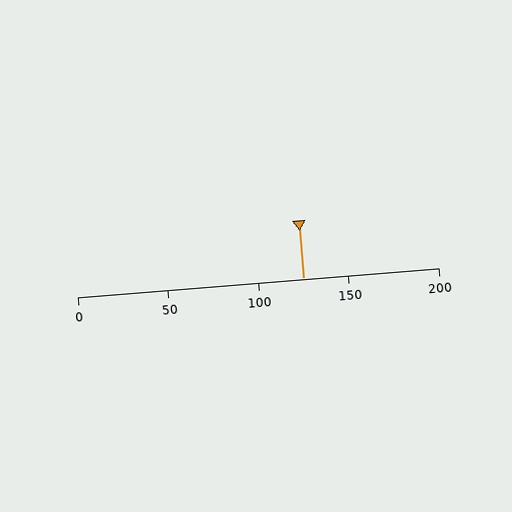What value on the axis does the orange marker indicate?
The marker indicates approximately 125.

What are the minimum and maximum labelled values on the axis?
The axis runs from 0 to 200.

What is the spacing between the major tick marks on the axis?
The major ticks are spaced 50 apart.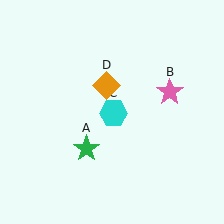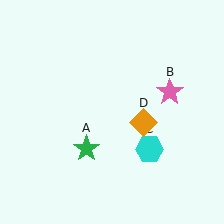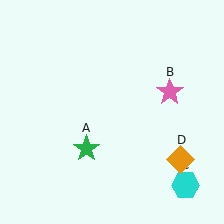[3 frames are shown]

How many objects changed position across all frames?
2 objects changed position: cyan hexagon (object C), orange diamond (object D).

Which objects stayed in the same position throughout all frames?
Green star (object A) and pink star (object B) remained stationary.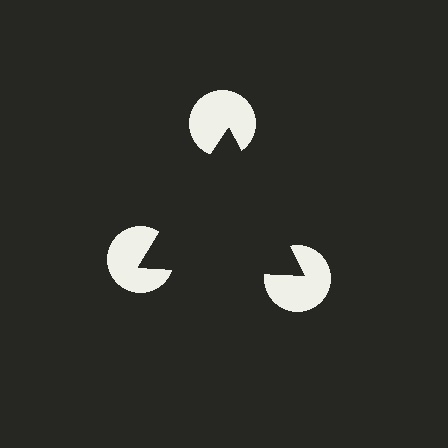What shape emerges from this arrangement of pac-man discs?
An illusory triangle — its edges are inferred from the aligned wedge cuts in the pac-man discs, not physically drawn.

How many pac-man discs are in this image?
There are 3 — one at each vertex of the illusory triangle.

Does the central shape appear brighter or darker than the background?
It typically appears slightly darker than the background, even though no actual brightness change is drawn.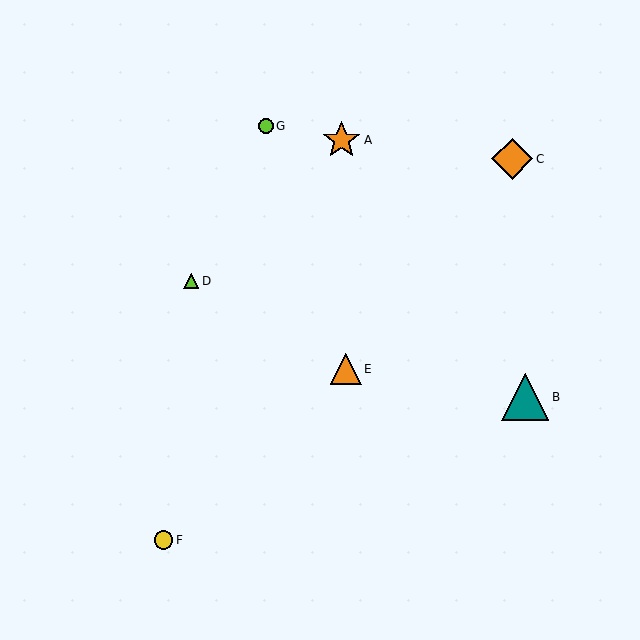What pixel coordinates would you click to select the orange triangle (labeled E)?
Click at (346, 369) to select the orange triangle E.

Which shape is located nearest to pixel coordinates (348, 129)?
The orange star (labeled A) at (342, 140) is nearest to that location.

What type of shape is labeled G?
Shape G is a lime circle.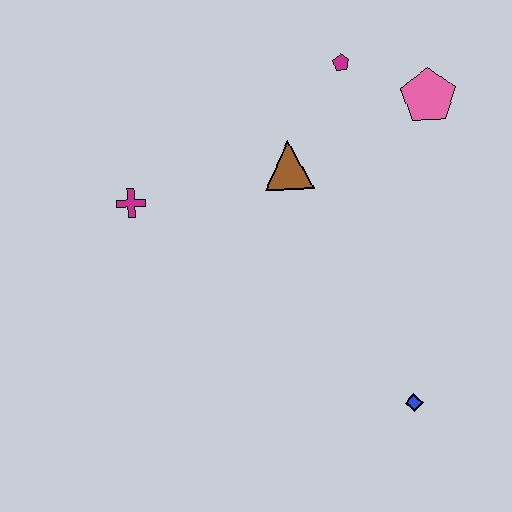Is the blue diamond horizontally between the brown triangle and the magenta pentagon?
No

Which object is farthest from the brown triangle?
The blue diamond is farthest from the brown triangle.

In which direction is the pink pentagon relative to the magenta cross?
The pink pentagon is to the right of the magenta cross.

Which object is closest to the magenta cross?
The brown triangle is closest to the magenta cross.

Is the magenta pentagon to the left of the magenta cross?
No